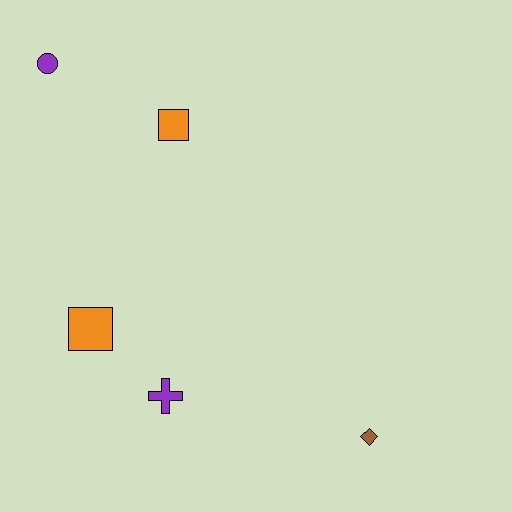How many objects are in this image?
There are 5 objects.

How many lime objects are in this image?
There are no lime objects.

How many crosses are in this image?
There is 1 cross.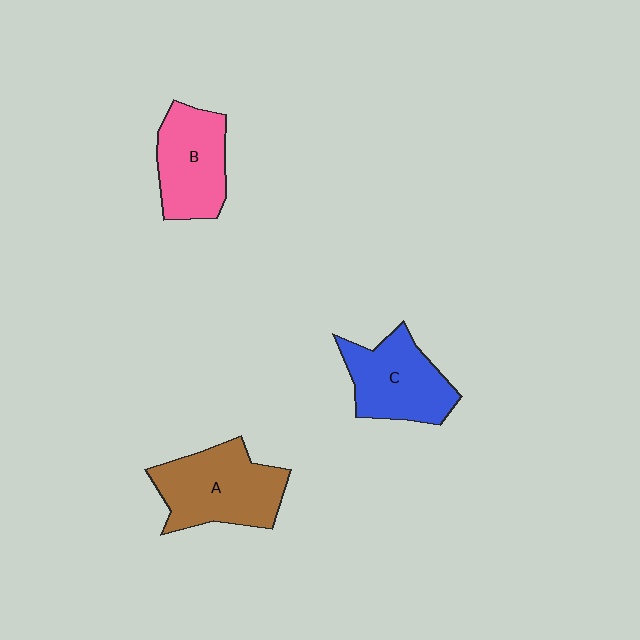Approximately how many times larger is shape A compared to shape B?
Approximately 1.2 times.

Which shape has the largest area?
Shape A (brown).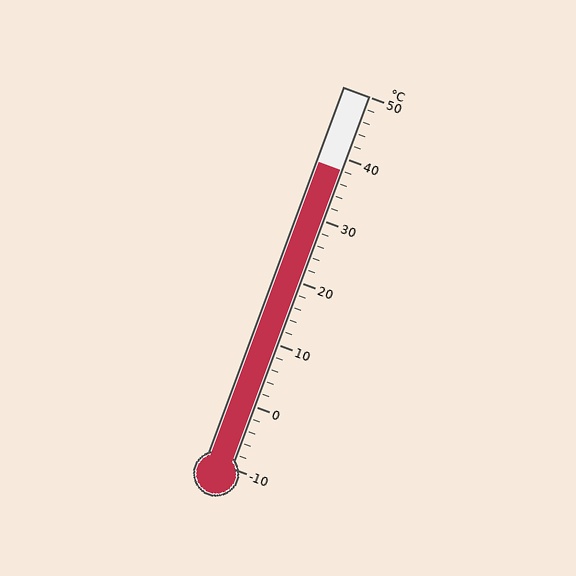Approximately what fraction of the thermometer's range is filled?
The thermometer is filled to approximately 80% of its range.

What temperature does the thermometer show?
The thermometer shows approximately 38°C.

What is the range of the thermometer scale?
The thermometer scale ranges from -10°C to 50°C.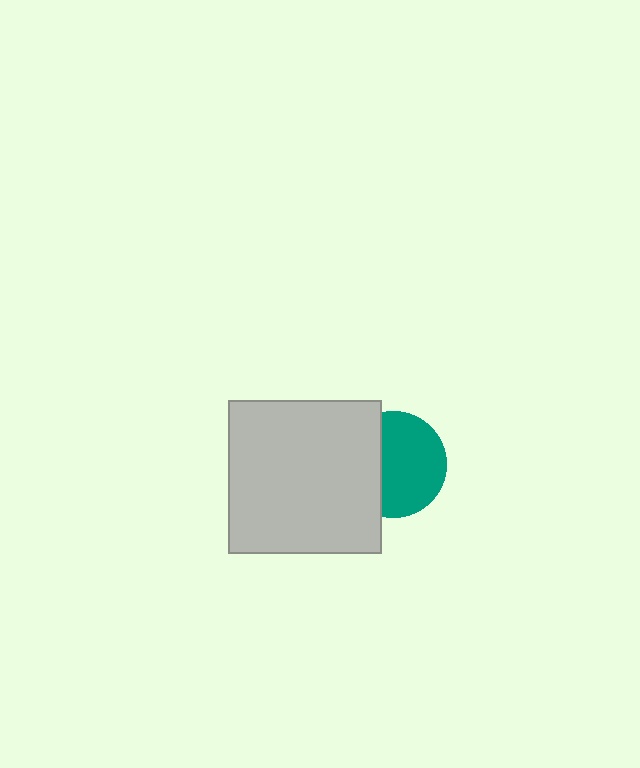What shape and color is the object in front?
The object in front is a light gray square.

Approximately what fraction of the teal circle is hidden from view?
Roughly 36% of the teal circle is hidden behind the light gray square.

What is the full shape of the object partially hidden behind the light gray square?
The partially hidden object is a teal circle.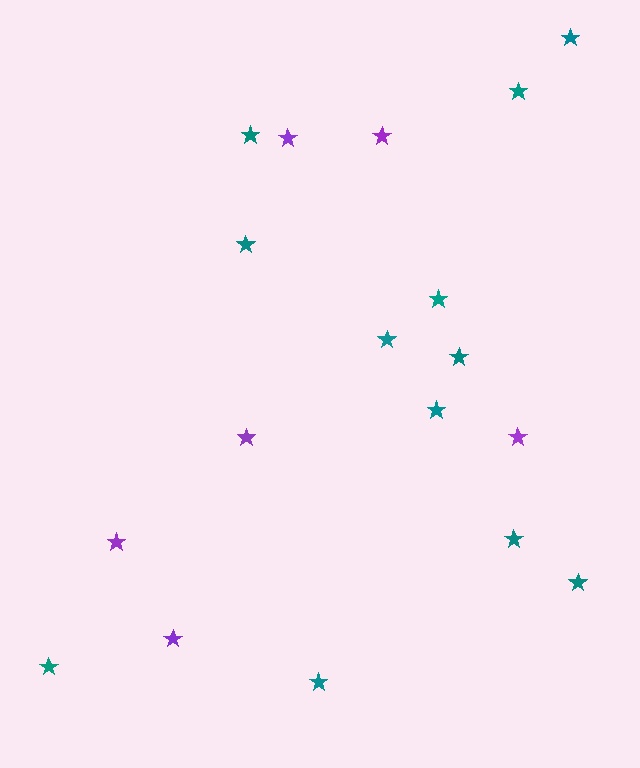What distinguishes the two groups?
There are 2 groups: one group of purple stars (6) and one group of teal stars (12).